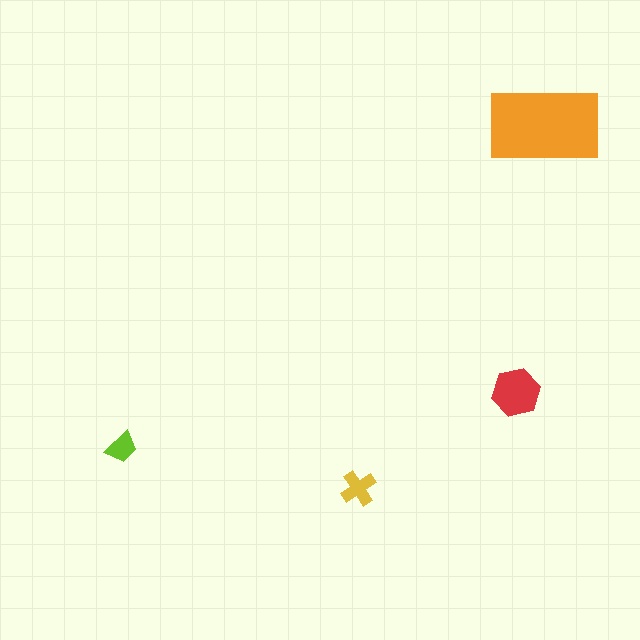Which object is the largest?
The orange rectangle.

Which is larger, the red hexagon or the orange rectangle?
The orange rectangle.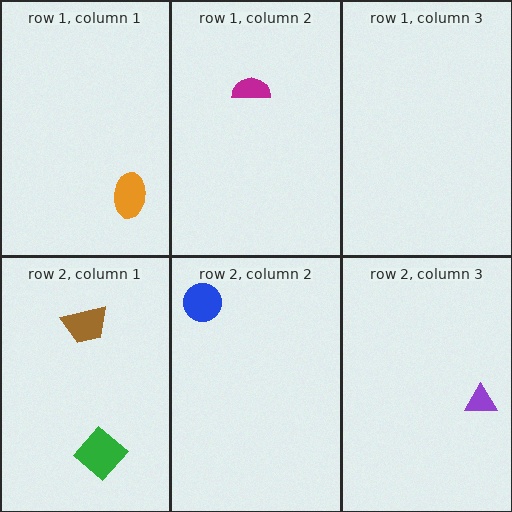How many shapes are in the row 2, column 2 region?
1.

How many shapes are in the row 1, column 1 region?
1.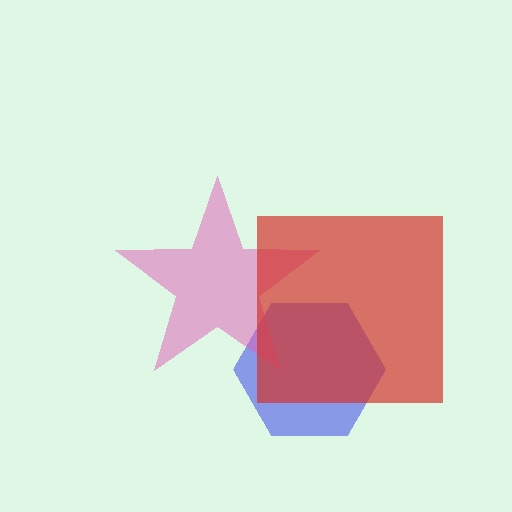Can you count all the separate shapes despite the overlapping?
Yes, there are 3 separate shapes.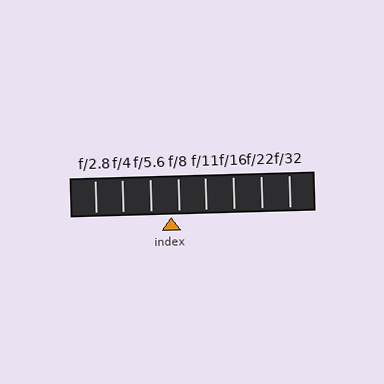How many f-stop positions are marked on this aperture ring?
There are 8 f-stop positions marked.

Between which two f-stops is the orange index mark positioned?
The index mark is between f/5.6 and f/8.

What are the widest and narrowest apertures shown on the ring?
The widest aperture shown is f/2.8 and the narrowest is f/32.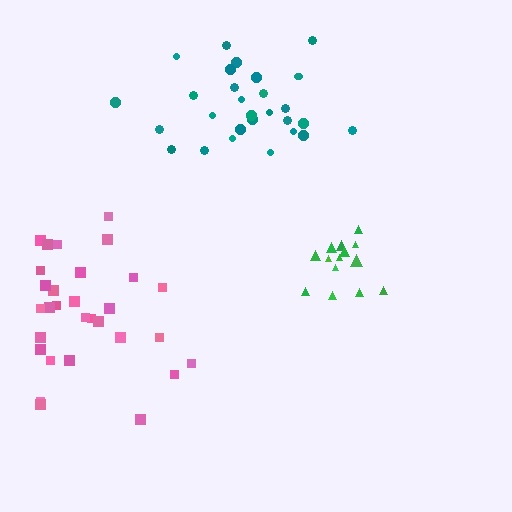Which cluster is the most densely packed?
Green.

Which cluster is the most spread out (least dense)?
Pink.